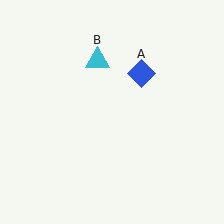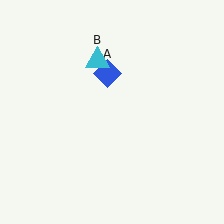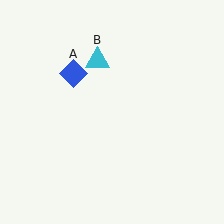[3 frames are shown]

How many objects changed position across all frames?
1 object changed position: blue diamond (object A).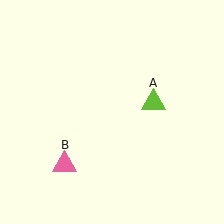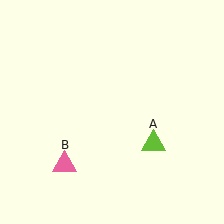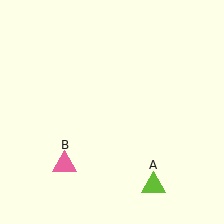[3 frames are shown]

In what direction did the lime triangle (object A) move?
The lime triangle (object A) moved down.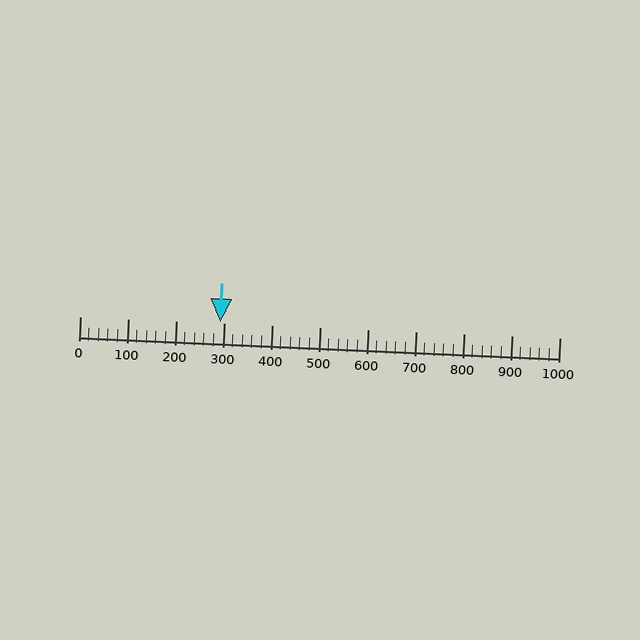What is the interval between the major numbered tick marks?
The major tick marks are spaced 100 units apart.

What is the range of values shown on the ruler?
The ruler shows values from 0 to 1000.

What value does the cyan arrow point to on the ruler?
The cyan arrow points to approximately 293.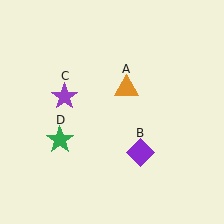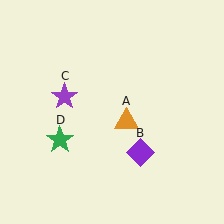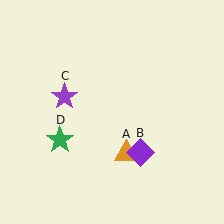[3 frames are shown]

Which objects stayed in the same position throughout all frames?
Purple diamond (object B) and purple star (object C) and green star (object D) remained stationary.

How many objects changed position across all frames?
1 object changed position: orange triangle (object A).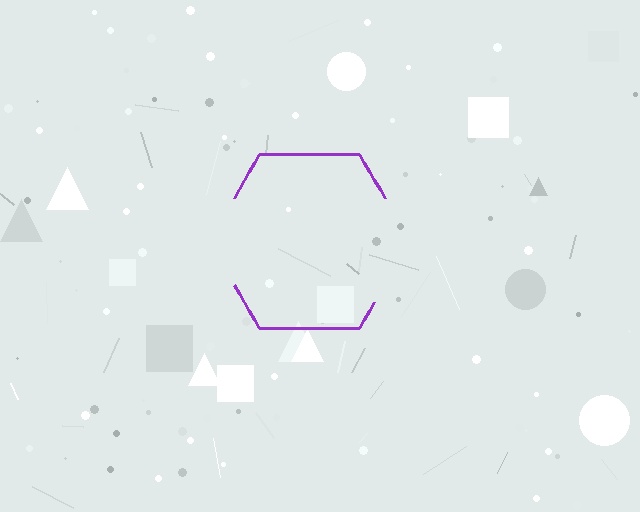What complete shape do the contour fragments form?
The contour fragments form a hexagon.